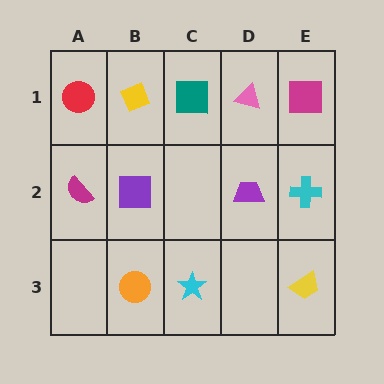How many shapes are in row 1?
5 shapes.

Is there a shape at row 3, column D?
No, that cell is empty.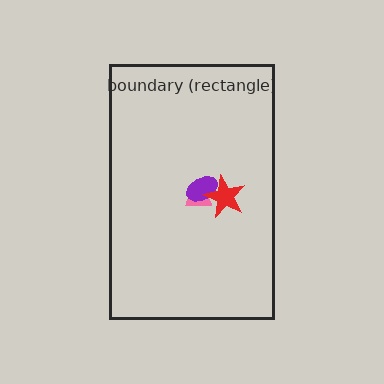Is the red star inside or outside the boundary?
Inside.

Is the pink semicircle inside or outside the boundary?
Inside.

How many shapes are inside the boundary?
3 inside, 0 outside.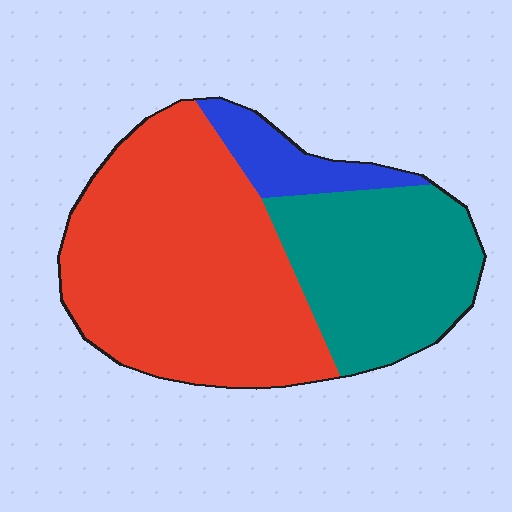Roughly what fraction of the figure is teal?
Teal covers about 30% of the figure.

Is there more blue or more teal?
Teal.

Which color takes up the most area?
Red, at roughly 60%.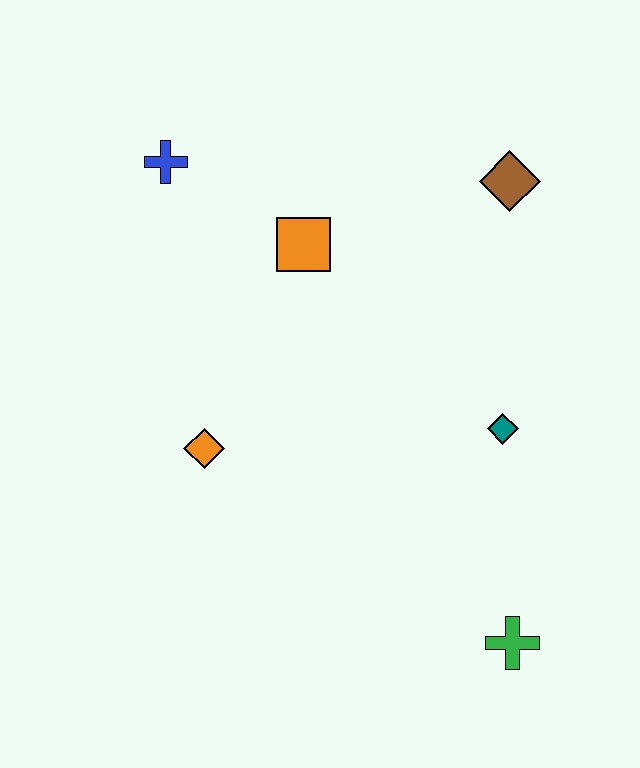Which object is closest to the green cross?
The teal diamond is closest to the green cross.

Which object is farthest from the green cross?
The blue cross is farthest from the green cross.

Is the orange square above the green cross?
Yes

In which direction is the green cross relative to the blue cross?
The green cross is below the blue cross.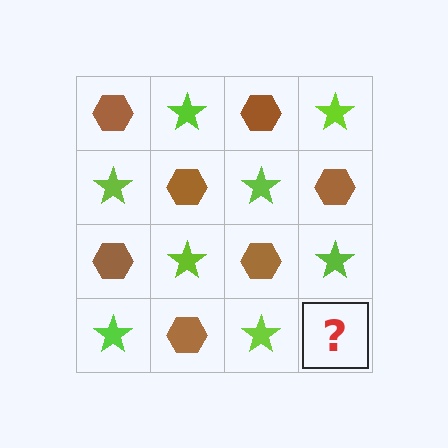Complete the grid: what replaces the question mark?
The question mark should be replaced with a brown hexagon.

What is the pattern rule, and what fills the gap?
The rule is that it alternates brown hexagon and lime star in a checkerboard pattern. The gap should be filled with a brown hexagon.